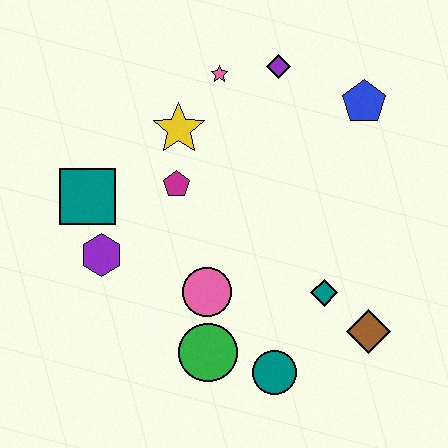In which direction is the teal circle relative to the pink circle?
The teal circle is below the pink circle.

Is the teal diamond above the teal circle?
Yes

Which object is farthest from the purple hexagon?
The blue pentagon is farthest from the purple hexagon.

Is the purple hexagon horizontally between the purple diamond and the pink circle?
No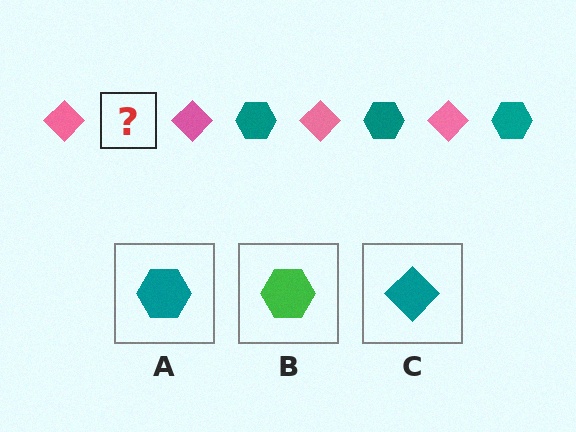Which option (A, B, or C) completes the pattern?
A.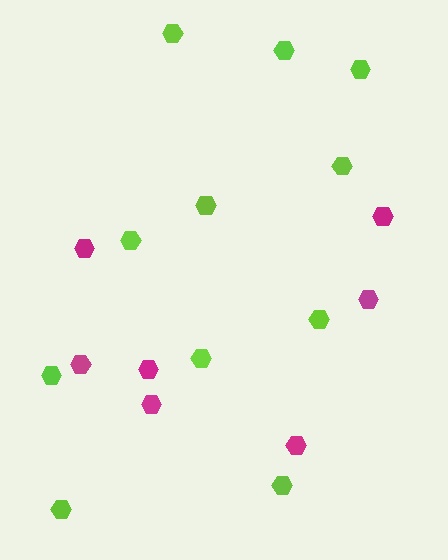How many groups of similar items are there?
There are 2 groups: one group of lime hexagons (11) and one group of magenta hexagons (7).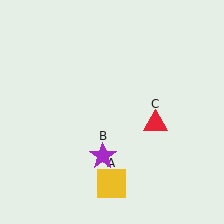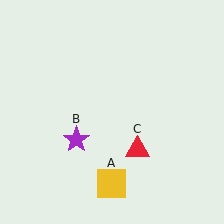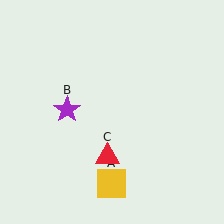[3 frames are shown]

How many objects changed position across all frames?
2 objects changed position: purple star (object B), red triangle (object C).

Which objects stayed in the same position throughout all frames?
Yellow square (object A) remained stationary.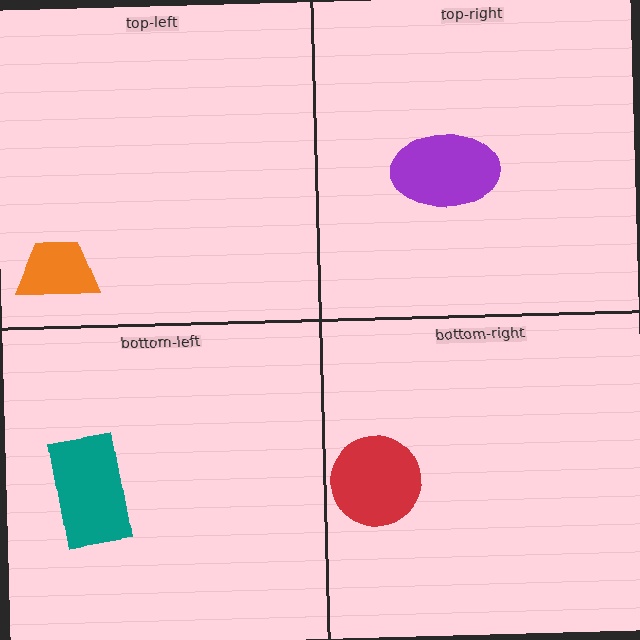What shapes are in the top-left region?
The orange trapezoid.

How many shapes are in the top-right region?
1.